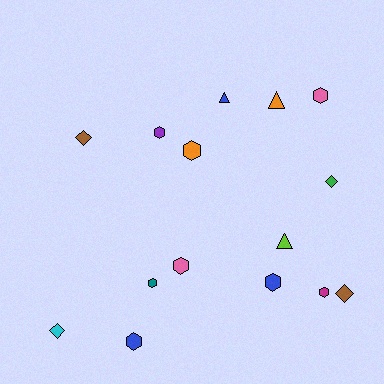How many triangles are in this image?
There are 3 triangles.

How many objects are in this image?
There are 15 objects.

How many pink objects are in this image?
There are 2 pink objects.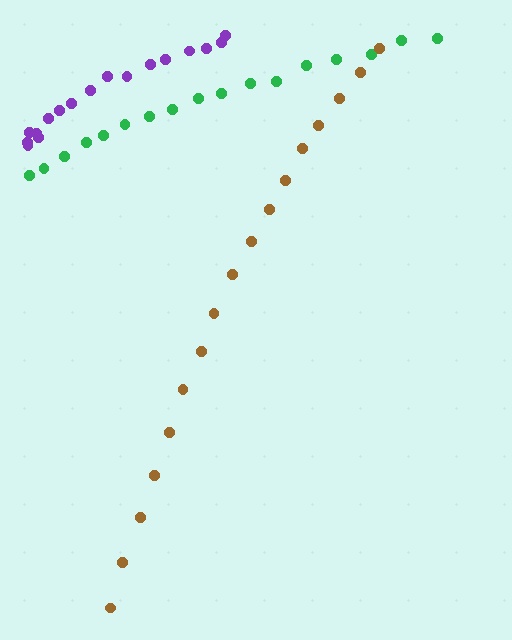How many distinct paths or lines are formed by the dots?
There are 3 distinct paths.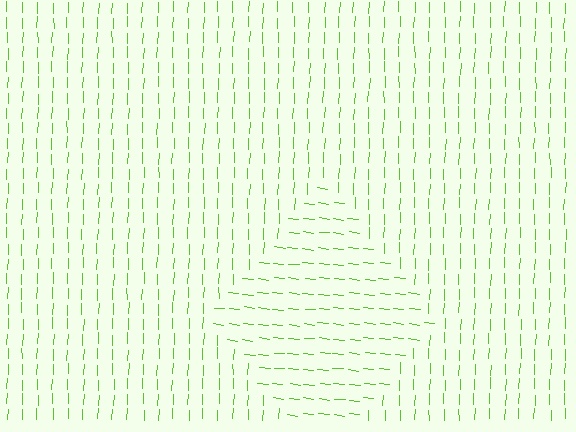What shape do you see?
I see a diamond.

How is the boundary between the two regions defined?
The boundary is defined purely by a change in line orientation (approximately 85 degrees difference). All lines are the same color and thickness.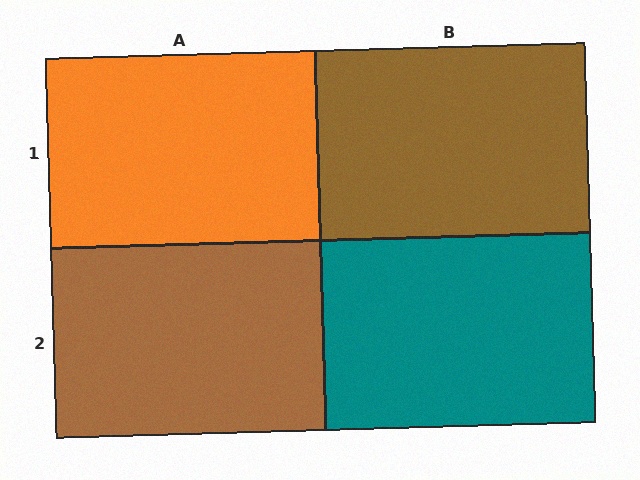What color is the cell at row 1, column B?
Brown.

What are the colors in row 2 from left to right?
Brown, teal.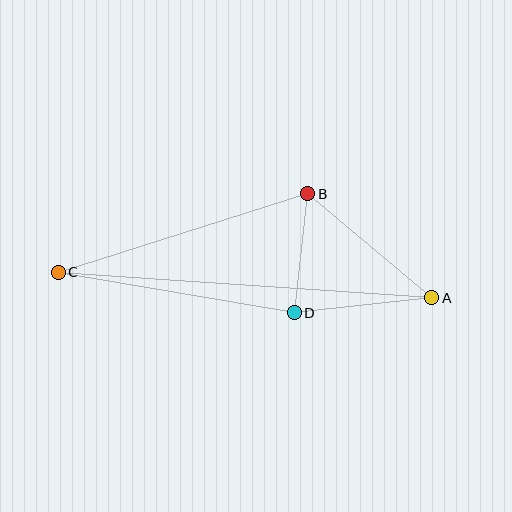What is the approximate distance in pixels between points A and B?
The distance between A and B is approximately 162 pixels.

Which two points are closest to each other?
Points B and D are closest to each other.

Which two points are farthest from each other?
Points A and C are farthest from each other.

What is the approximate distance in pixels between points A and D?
The distance between A and D is approximately 138 pixels.